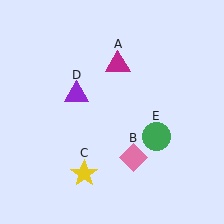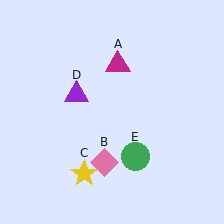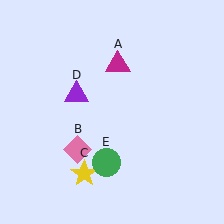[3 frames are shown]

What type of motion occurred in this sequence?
The pink diamond (object B), green circle (object E) rotated clockwise around the center of the scene.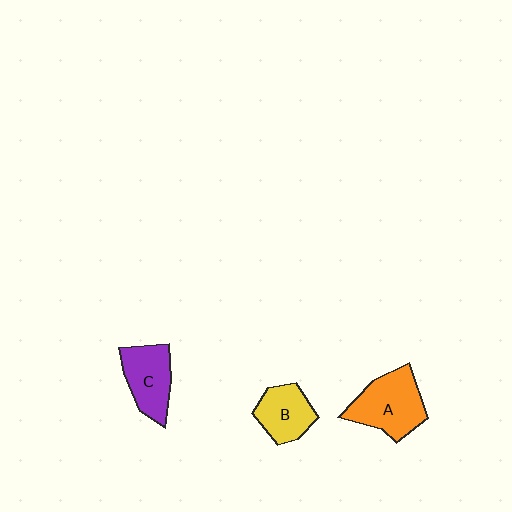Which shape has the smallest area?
Shape B (yellow).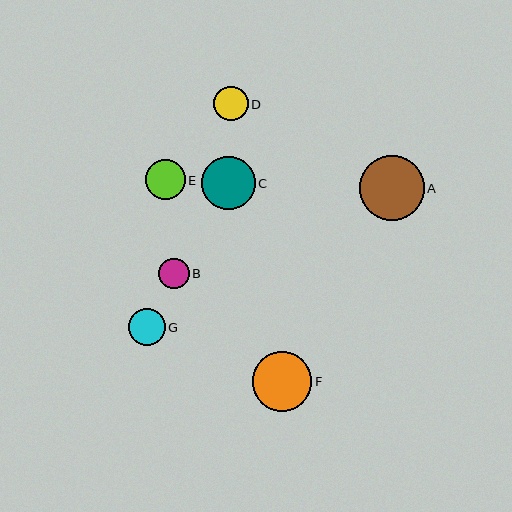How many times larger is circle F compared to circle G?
Circle F is approximately 1.6 times the size of circle G.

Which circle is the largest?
Circle A is the largest with a size of approximately 65 pixels.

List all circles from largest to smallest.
From largest to smallest: A, F, C, E, G, D, B.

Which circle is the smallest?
Circle B is the smallest with a size of approximately 31 pixels.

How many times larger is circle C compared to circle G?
Circle C is approximately 1.4 times the size of circle G.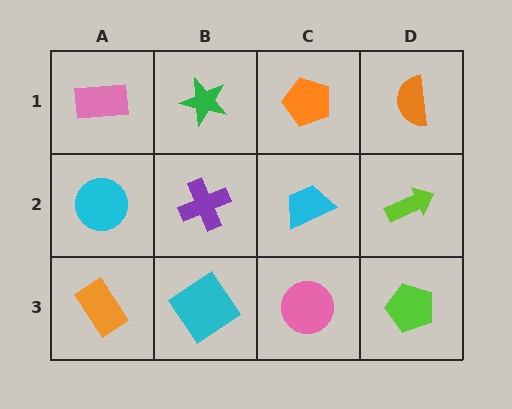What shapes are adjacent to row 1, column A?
A cyan circle (row 2, column A), a green star (row 1, column B).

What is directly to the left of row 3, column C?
A cyan diamond.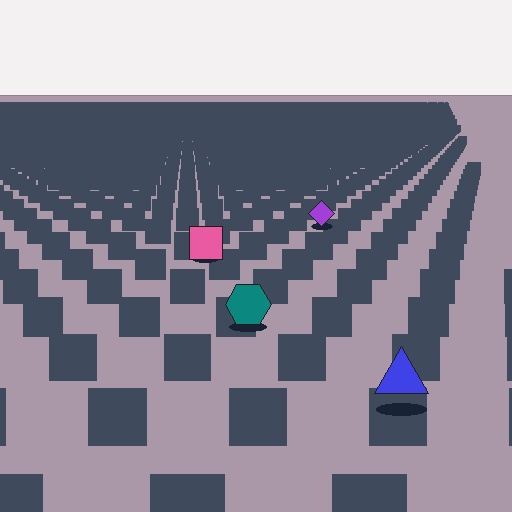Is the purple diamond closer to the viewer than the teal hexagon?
No. The teal hexagon is closer — you can tell from the texture gradient: the ground texture is coarser near it.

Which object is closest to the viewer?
The blue triangle is closest. The texture marks near it are larger and more spread out.